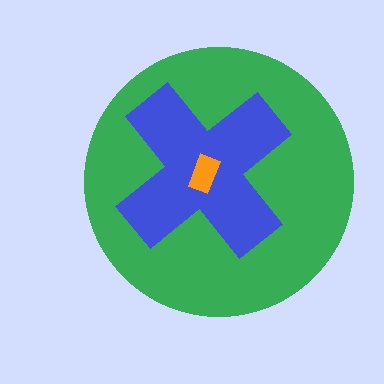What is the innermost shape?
The orange rectangle.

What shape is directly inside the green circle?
The blue cross.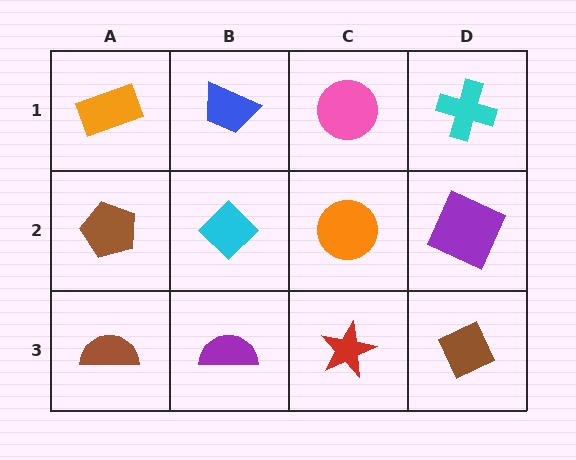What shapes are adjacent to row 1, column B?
A cyan diamond (row 2, column B), an orange rectangle (row 1, column A), a pink circle (row 1, column C).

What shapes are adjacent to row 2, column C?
A pink circle (row 1, column C), a red star (row 3, column C), a cyan diamond (row 2, column B), a purple square (row 2, column D).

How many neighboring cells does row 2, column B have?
4.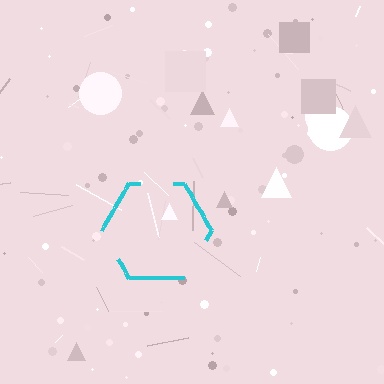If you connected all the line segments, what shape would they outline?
They would outline a hexagon.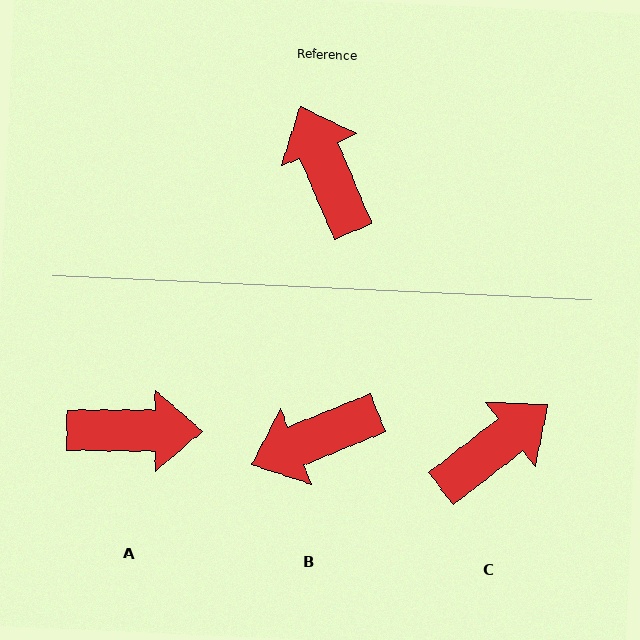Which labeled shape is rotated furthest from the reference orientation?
A, about 113 degrees away.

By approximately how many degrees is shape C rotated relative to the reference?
Approximately 75 degrees clockwise.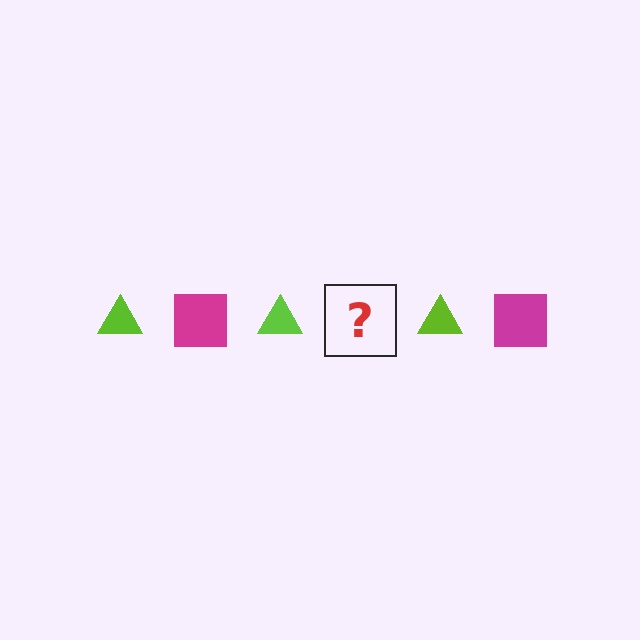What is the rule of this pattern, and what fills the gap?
The rule is that the pattern alternates between lime triangle and magenta square. The gap should be filled with a magenta square.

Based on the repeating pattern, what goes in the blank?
The blank should be a magenta square.